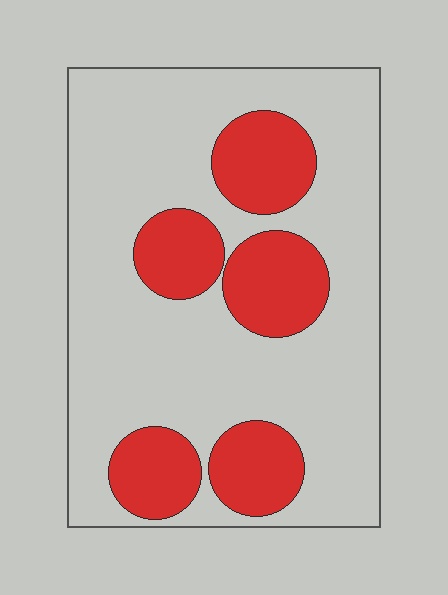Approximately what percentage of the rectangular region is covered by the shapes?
Approximately 25%.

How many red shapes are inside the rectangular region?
5.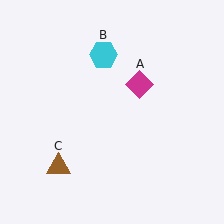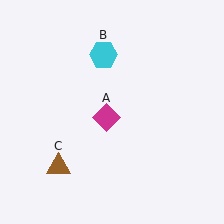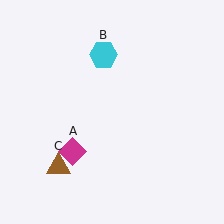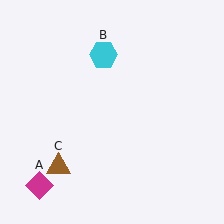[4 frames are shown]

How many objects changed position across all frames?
1 object changed position: magenta diamond (object A).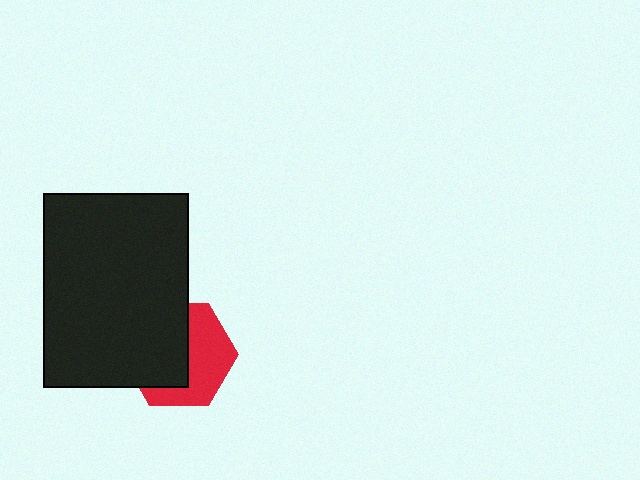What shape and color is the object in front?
The object in front is a black rectangle.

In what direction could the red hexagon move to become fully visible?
The red hexagon could move right. That would shift it out from behind the black rectangle entirely.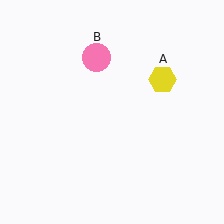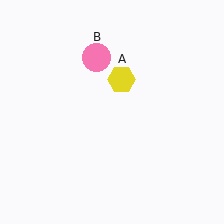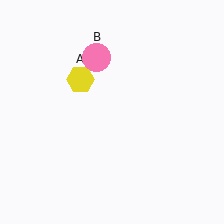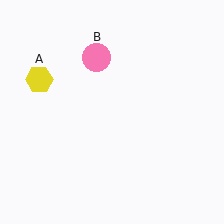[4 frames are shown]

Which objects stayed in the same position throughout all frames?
Pink circle (object B) remained stationary.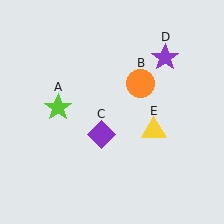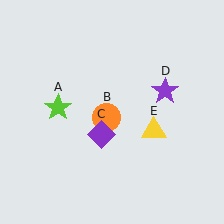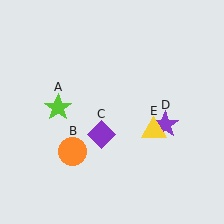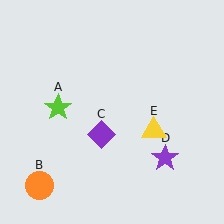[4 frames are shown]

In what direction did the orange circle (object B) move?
The orange circle (object B) moved down and to the left.